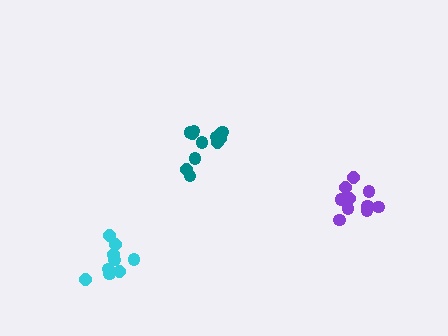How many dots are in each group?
Group 1: 12 dots, Group 2: 10 dots, Group 3: 9 dots (31 total).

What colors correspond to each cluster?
The clusters are colored: teal, purple, cyan.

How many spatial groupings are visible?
There are 3 spatial groupings.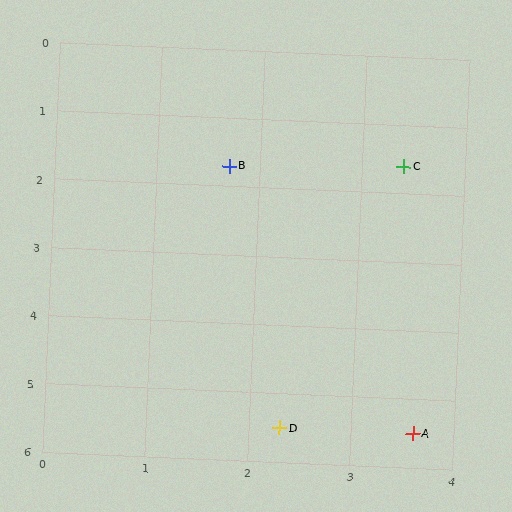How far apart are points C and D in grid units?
Points C and D are about 4.1 grid units apart.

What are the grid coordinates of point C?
Point C is at approximately (3.4, 1.6).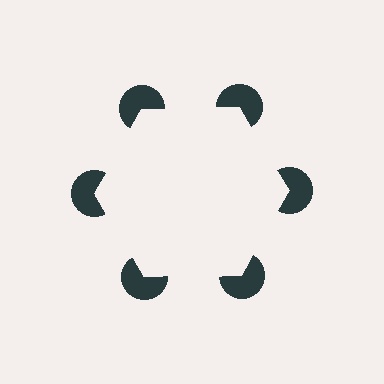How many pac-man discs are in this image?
There are 6 — one at each vertex of the illusory hexagon.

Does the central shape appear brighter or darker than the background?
It typically appears slightly brighter than the background, even though no actual brightness change is drawn.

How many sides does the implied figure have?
6 sides.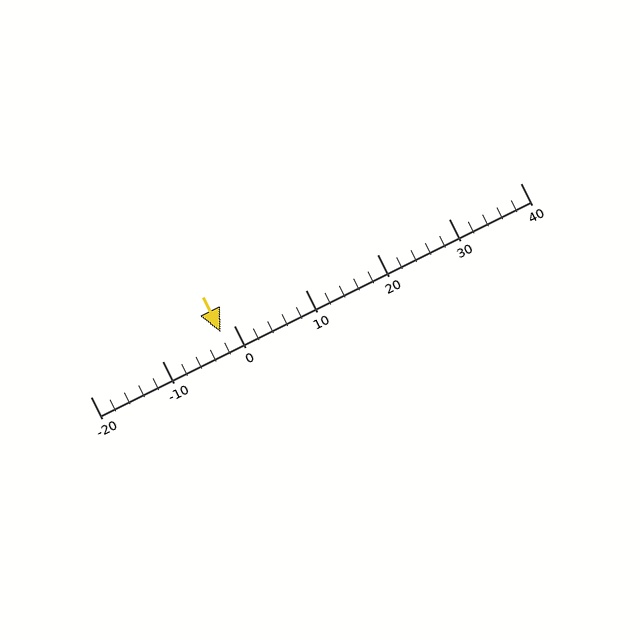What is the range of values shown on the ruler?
The ruler shows values from -20 to 40.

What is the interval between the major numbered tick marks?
The major tick marks are spaced 10 units apart.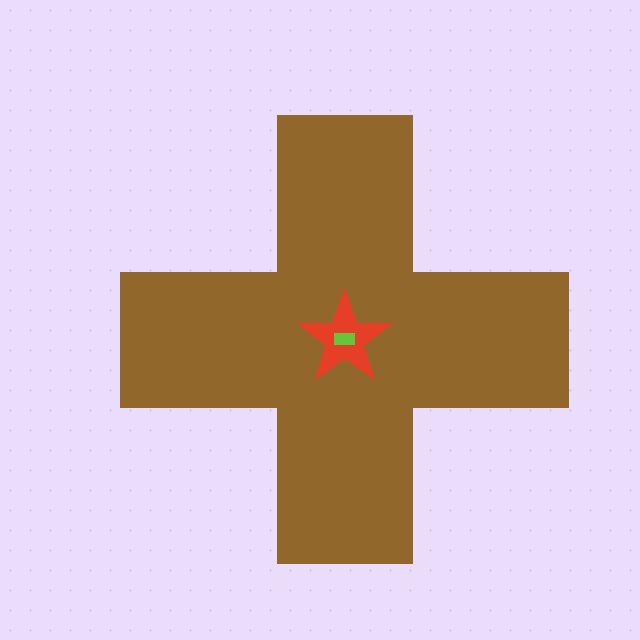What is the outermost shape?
The brown cross.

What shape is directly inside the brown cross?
The red star.